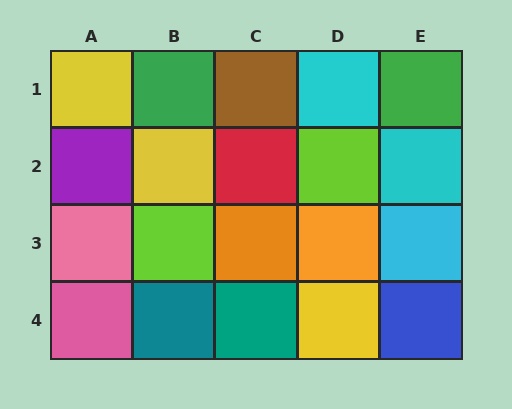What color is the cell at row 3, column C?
Orange.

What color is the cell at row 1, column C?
Brown.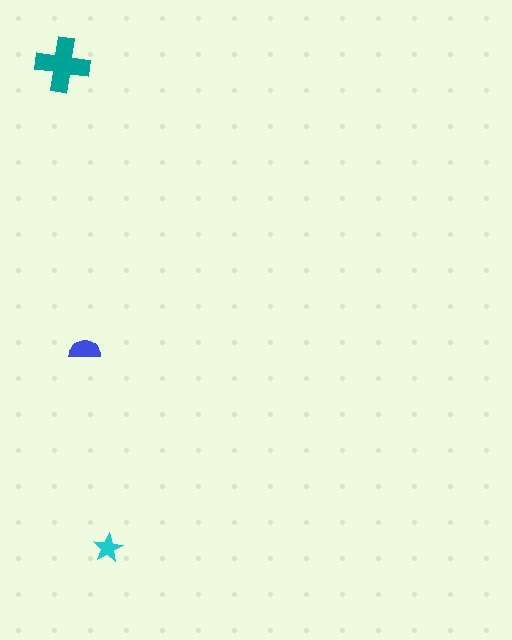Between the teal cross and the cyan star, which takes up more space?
The teal cross.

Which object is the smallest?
The cyan star.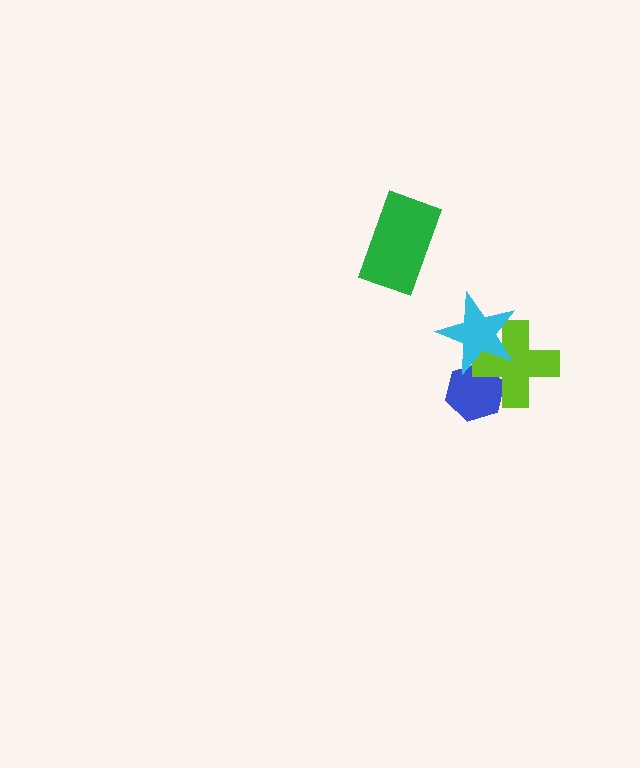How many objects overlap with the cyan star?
2 objects overlap with the cyan star.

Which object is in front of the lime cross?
The cyan star is in front of the lime cross.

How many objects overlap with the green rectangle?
0 objects overlap with the green rectangle.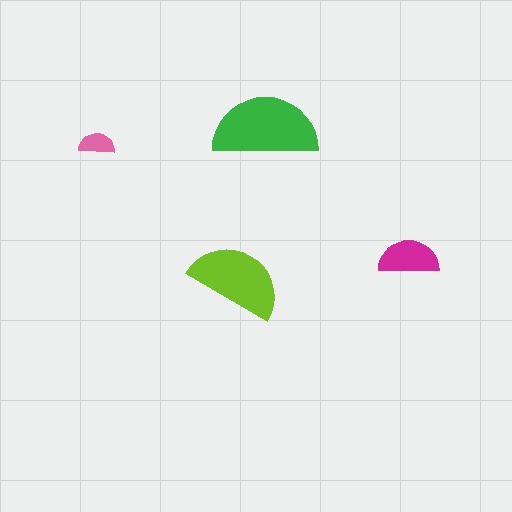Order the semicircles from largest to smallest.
the green one, the lime one, the magenta one, the pink one.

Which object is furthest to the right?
The magenta semicircle is rightmost.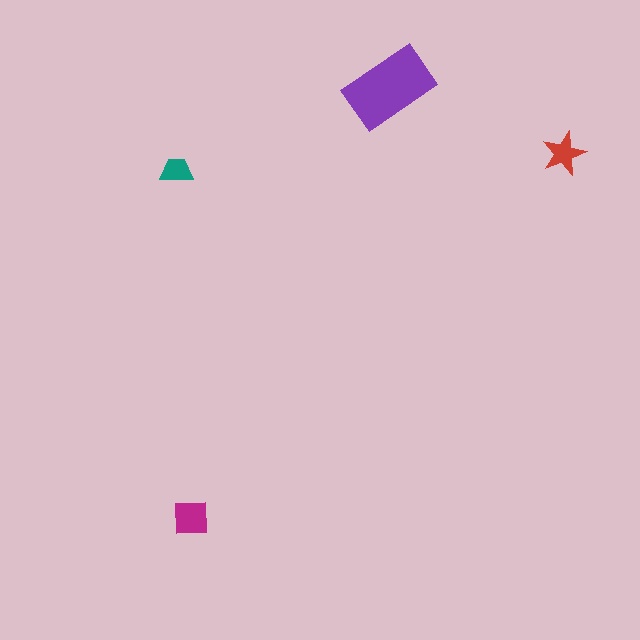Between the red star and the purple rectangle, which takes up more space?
The purple rectangle.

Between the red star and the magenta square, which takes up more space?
The magenta square.